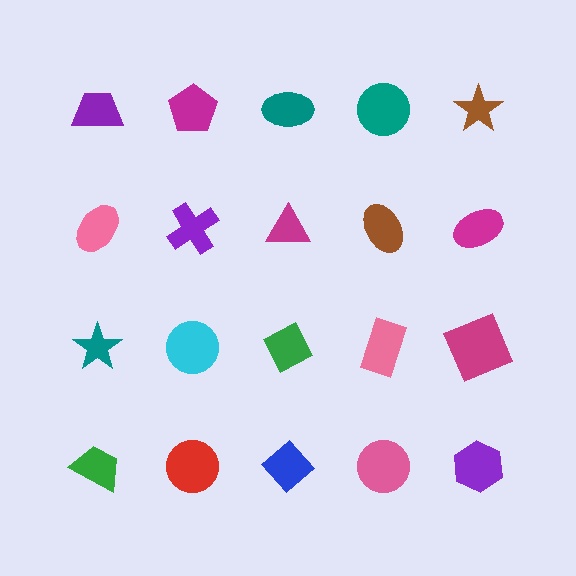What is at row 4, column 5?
A purple hexagon.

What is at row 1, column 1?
A purple trapezoid.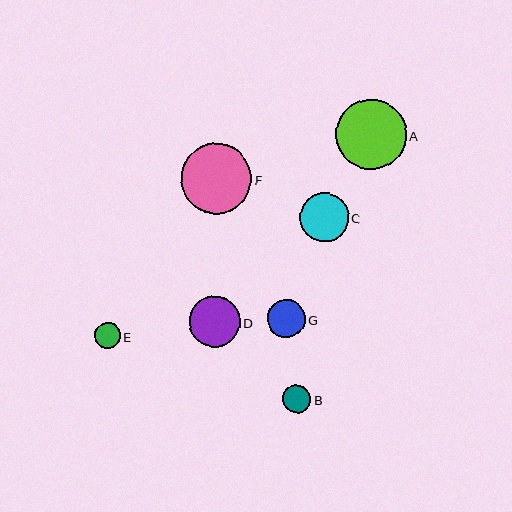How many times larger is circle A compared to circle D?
Circle A is approximately 1.4 times the size of circle D.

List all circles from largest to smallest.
From largest to smallest: F, A, D, C, G, B, E.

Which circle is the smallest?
Circle E is the smallest with a size of approximately 26 pixels.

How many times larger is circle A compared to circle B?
Circle A is approximately 2.5 times the size of circle B.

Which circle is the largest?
Circle F is the largest with a size of approximately 71 pixels.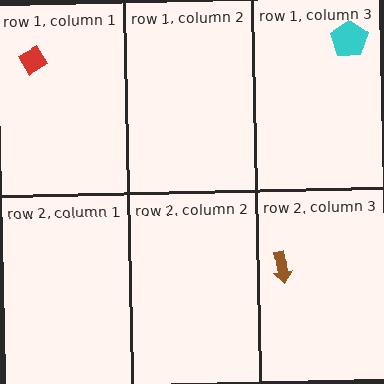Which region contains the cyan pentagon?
The row 1, column 3 region.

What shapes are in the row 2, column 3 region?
The brown arrow.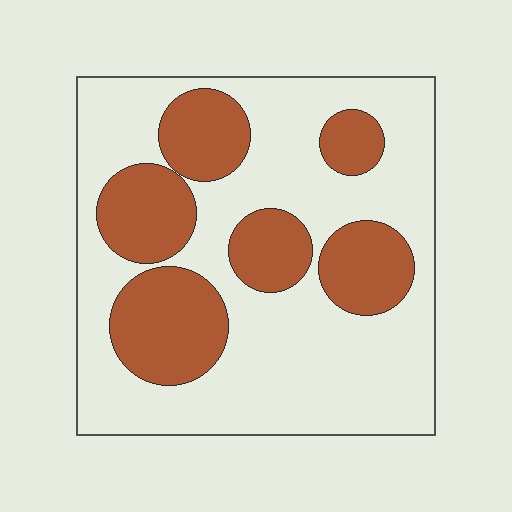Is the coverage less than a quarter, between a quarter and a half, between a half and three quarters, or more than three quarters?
Between a quarter and a half.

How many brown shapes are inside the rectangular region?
6.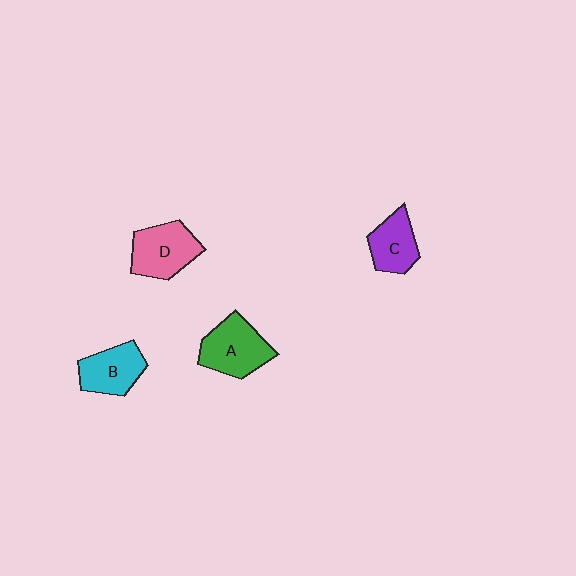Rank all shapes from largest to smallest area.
From largest to smallest: A (green), D (pink), B (cyan), C (purple).